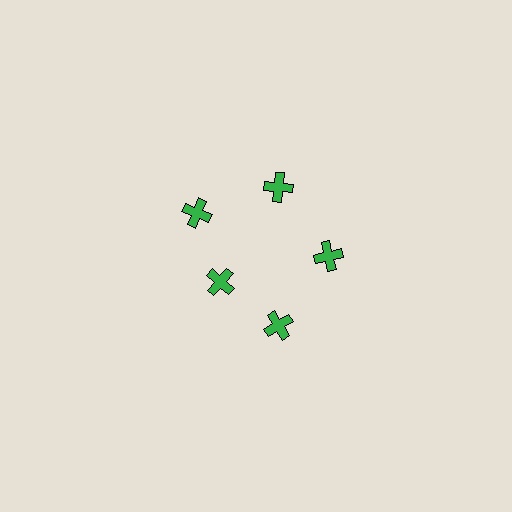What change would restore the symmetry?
The symmetry would be restored by moving it outward, back onto the ring so that all 5 crosses sit at equal angles and equal distance from the center.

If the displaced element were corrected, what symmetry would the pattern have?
It would have 5-fold rotational symmetry — the pattern would map onto itself every 72 degrees.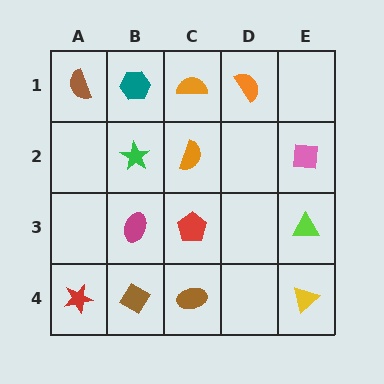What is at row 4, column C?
A brown ellipse.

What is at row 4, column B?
A brown diamond.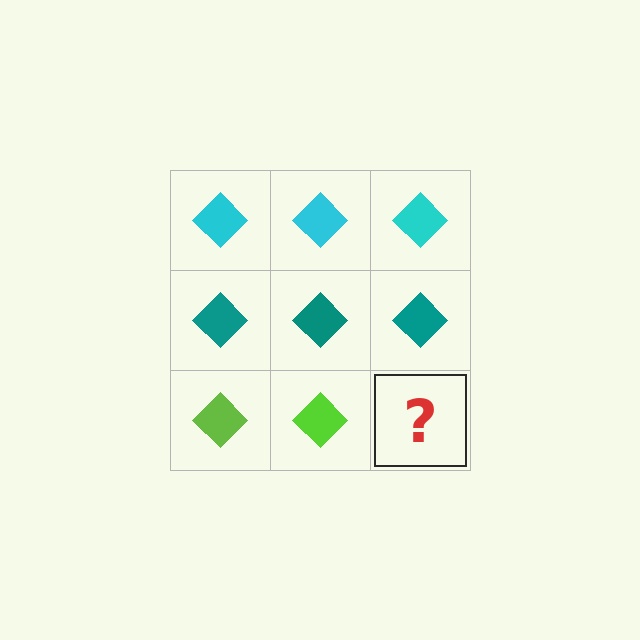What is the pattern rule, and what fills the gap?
The rule is that each row has a consistent color. The gap should be filled with a lime diamond.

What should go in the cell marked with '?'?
The missing cell should contain a lime diamond.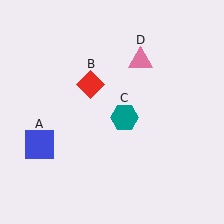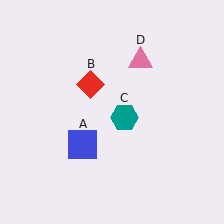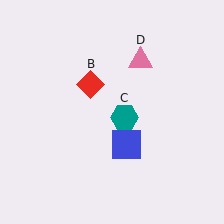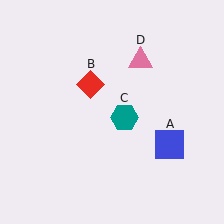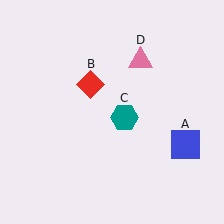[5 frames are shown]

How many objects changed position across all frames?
1 object changed position: blue square (object A).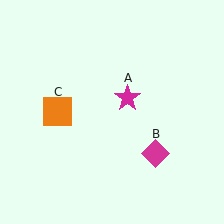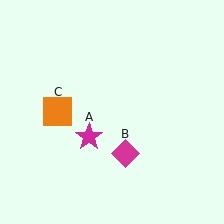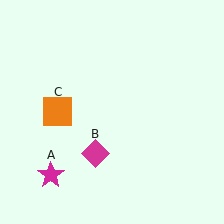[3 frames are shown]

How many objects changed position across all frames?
2 objects changed position: magenta star (object A), magenta diamond (object B).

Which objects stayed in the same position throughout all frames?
Orange square (object C) remained stationary.